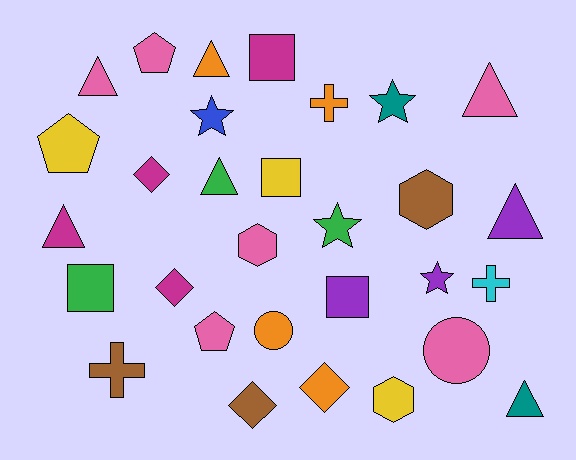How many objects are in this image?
There are 30 objects.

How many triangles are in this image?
There are 7 triangles.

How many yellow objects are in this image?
There are 3 yellow objects.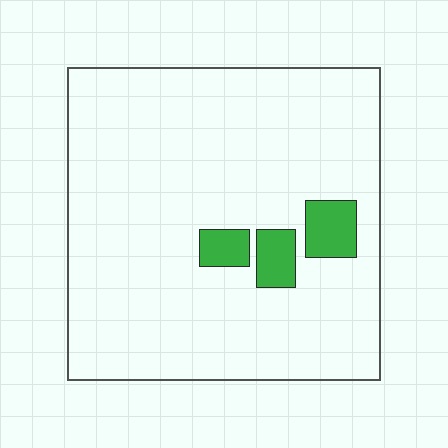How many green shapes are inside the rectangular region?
3.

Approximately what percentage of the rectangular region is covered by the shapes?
Approximately 5%.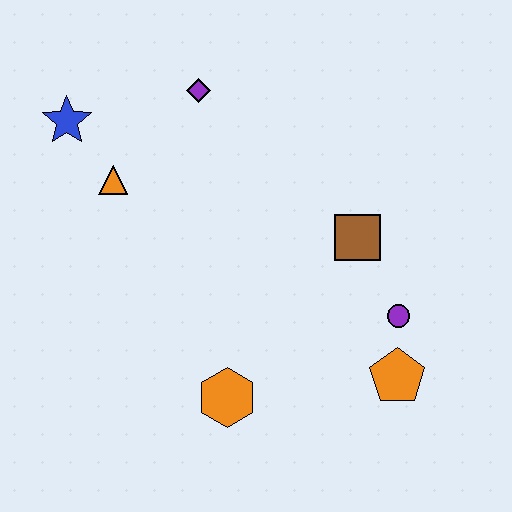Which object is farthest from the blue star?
The orange pentagon is farthest from the blue star.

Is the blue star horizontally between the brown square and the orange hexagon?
No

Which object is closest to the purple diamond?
The orange triangle is closest to the purple diamond.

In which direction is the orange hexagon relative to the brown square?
The orange hexagon is below the brown square.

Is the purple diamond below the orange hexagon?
No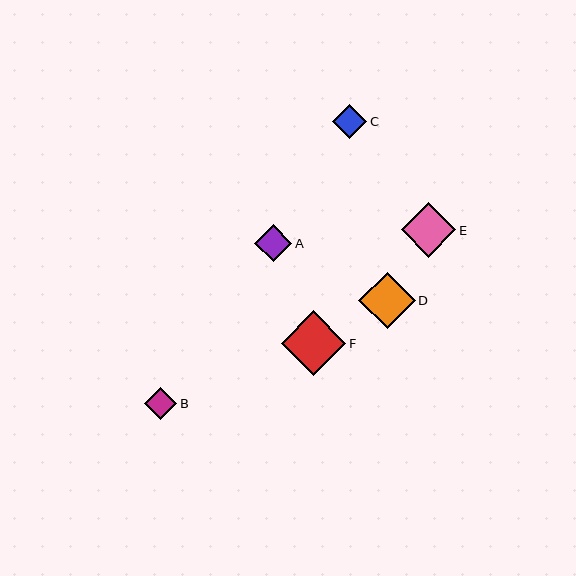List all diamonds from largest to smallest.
From largest to smallest: F, D, E, A, C, B.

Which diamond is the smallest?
Diamond B is the smallest with a size of approximately 32 pixels.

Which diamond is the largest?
Diamond F is the largest with a size of approximately 65 pixels.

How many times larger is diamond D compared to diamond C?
Diamond D is approximately 1.7 times the size of diamond C.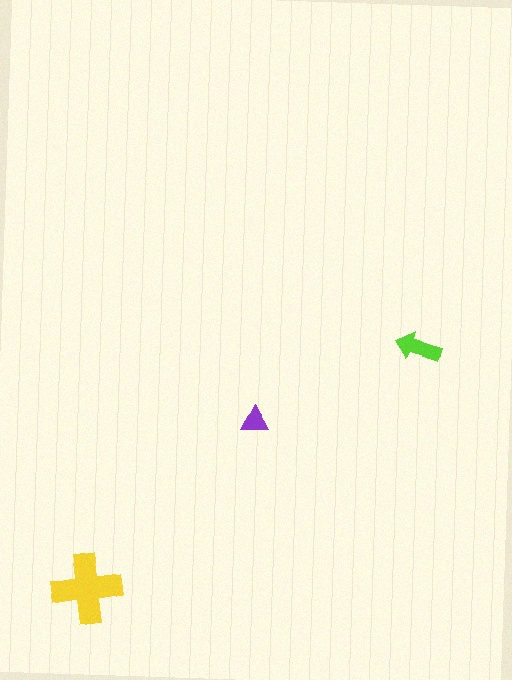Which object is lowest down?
The yellow cross is bottommost.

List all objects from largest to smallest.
The yellow cross, the lime arrow, the purple triangle.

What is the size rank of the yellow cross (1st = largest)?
1st.